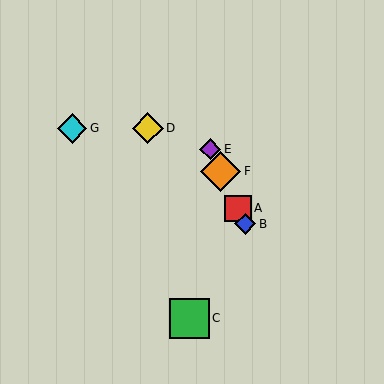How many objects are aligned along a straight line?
4 objects (A, B, E, F) are aligned along a straight line.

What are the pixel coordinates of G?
Object G is at (72, 128).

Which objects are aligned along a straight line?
Objects A, B, E, F are aligned along a straight line.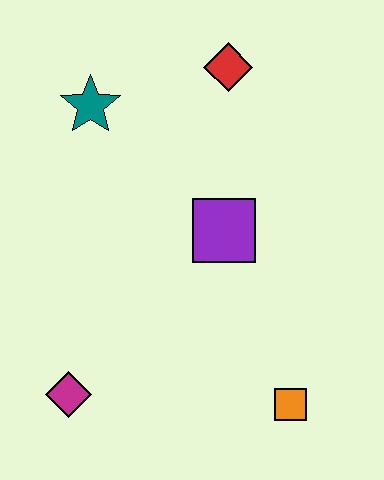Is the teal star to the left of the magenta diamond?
No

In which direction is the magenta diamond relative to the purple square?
The magenta diamond is below the purple square.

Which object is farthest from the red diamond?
The magenta diamond is farthest from the red diamond.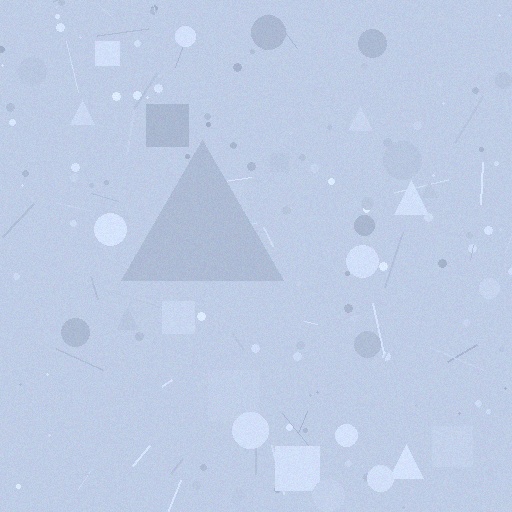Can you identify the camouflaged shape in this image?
The camouflaged shape is a triangle.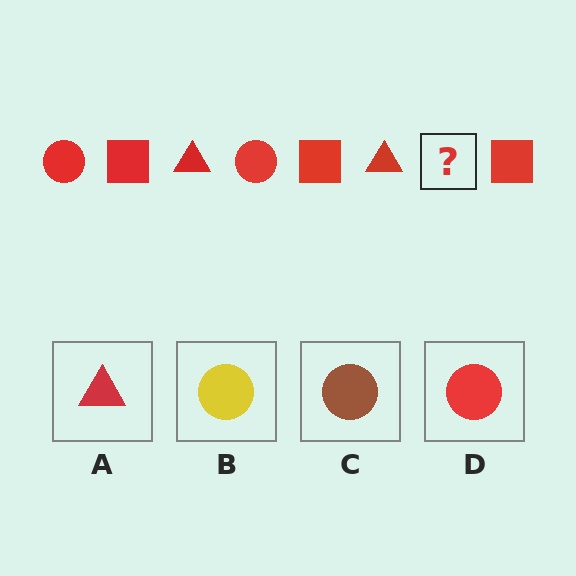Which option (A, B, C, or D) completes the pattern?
D.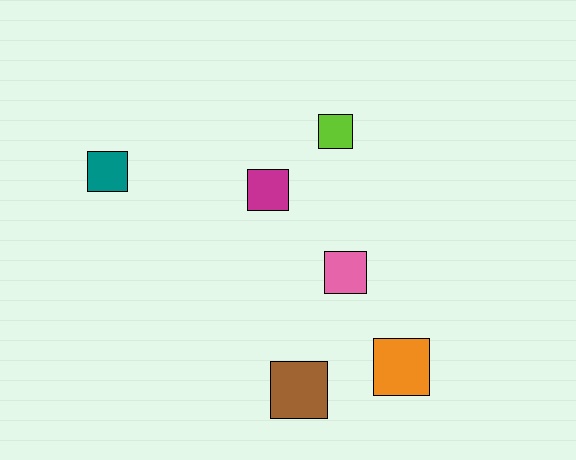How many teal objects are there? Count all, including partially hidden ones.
There is 1 teal object.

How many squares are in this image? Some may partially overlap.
There are 6 squares.